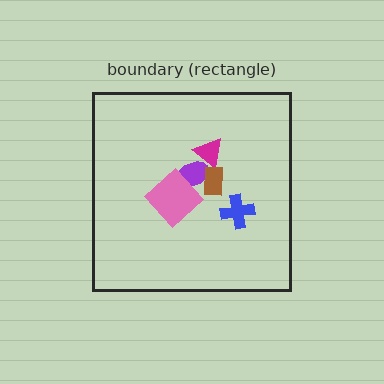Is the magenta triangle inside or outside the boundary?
Inside.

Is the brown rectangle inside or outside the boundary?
Inside.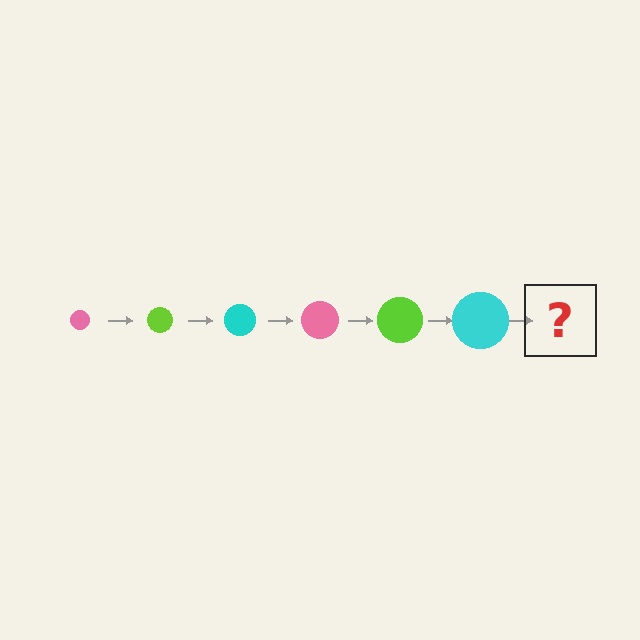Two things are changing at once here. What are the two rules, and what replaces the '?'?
The two rules are that the circle grows larger each step and the color cycles through pink, lime, and cyan. The '?' should be a pink circle, larger than the previous one.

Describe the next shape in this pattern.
It should be a pink circle, larger than the previous one.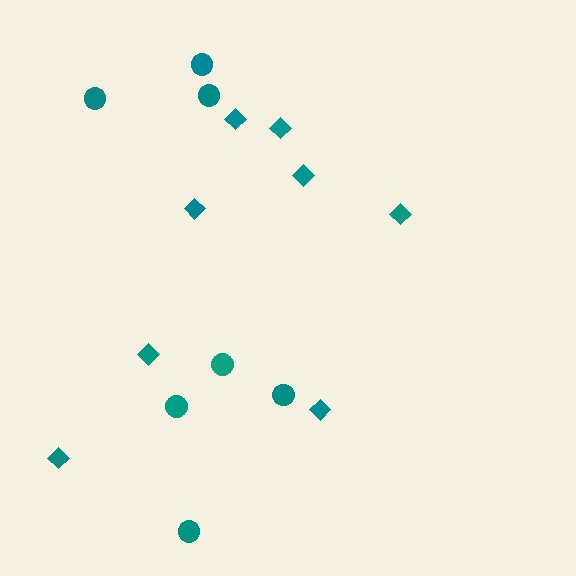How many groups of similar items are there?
There are 2 groups: one group of diamonds (8) and one group of circles (7).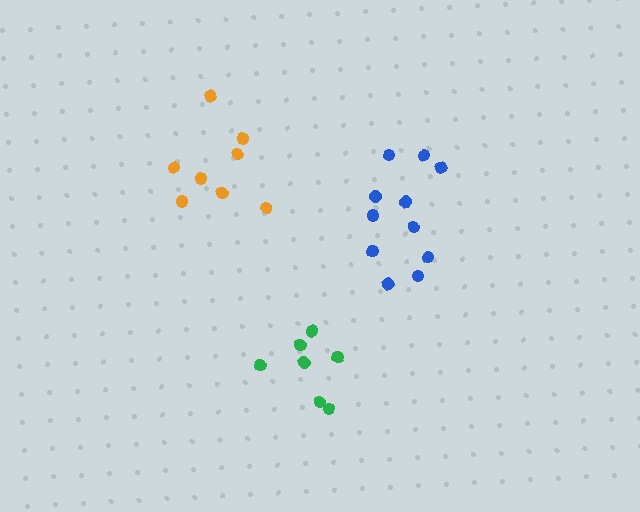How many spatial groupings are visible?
There are 3 spatial groupings.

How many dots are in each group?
Group 1: 8 dots, Group 2: 11 dots, Group 3: 7 dots (26 total).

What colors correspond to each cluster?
The clusters are colored: orange, blue, green.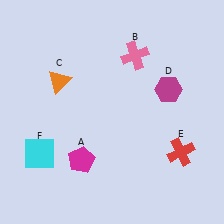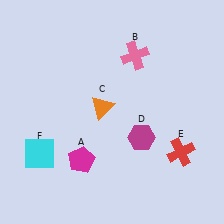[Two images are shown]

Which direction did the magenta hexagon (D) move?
The magenta hexagon (D) moved down.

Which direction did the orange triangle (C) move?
The orange triangle (C) moved right.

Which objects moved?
The objects that moved are: the orange triangle (C), the magenta hexagon (D).